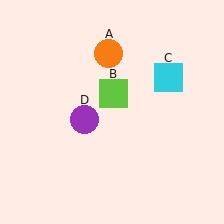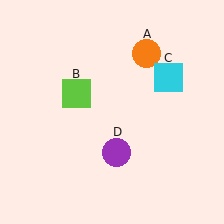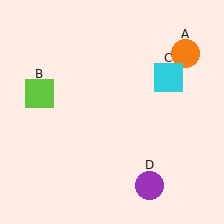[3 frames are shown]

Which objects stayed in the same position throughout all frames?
Cyan square (object C) remained stationary.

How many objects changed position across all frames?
3 objects changed position: orange circle (object A), lime square (object B), purple circle (object D).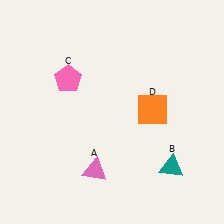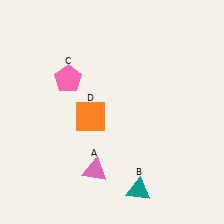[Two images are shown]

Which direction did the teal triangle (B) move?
The teal triangle (B) moved left.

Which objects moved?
The objects that moved are: the teal triangle (B), the orange square (D).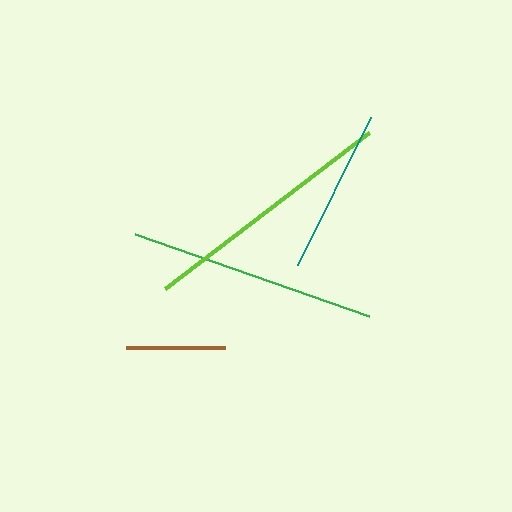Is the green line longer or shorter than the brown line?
The green line is longer than the brown line.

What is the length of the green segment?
The green segment is approximately 248 pixels long.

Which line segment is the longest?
The lime line is the longest at approximately 257 pixels.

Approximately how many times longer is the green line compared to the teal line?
The green line is approximately 1.5 times the length of the teal line.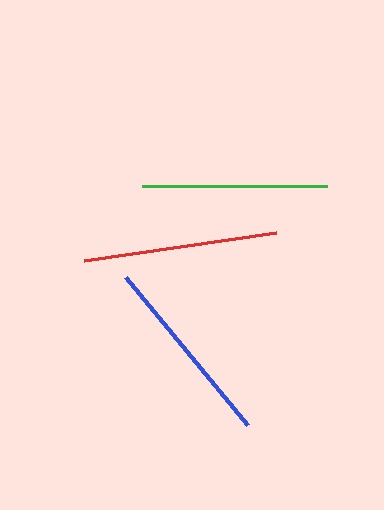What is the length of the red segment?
The red segment is approximately 194 pixels long.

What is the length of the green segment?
The green segment is approximately 186 pixels long.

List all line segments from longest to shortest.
From longest to shortest: red, blue, green.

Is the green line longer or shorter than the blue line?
The blue line is longer than the green line.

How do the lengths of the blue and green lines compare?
The blue and green lines are approximately the same length.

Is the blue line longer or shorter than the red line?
The red line is longer than the blue line.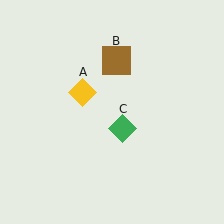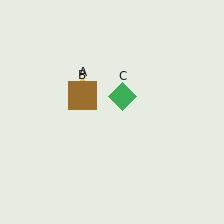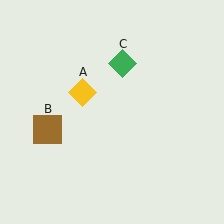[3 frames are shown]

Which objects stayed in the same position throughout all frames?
Yellow diamond (object A) remained stationary.